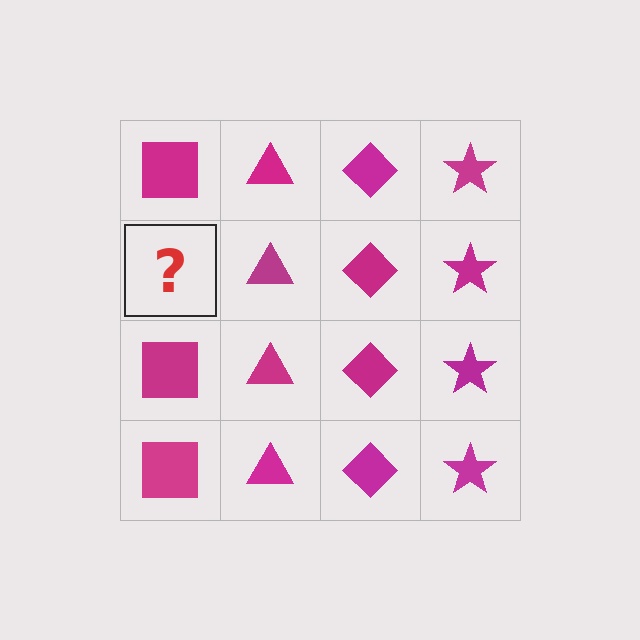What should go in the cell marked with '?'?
The missing cell should contain a magenta square.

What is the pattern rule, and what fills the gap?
The rule is that each column has a consistent shape. The gap should be filled with a magenta square.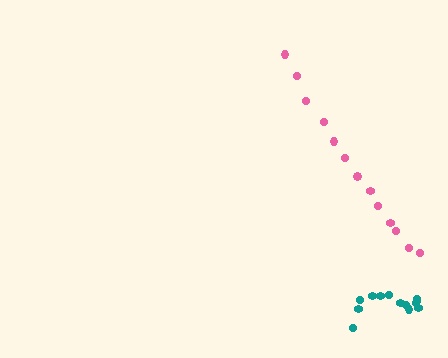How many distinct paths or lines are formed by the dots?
There are 2 distinct paths.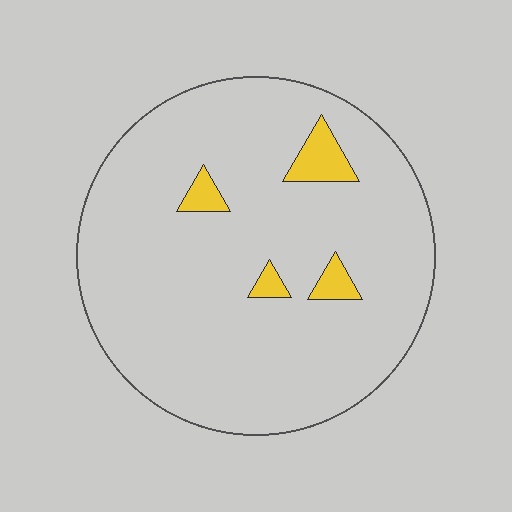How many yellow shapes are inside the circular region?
4.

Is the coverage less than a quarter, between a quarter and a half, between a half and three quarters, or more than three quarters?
Less than a quarter.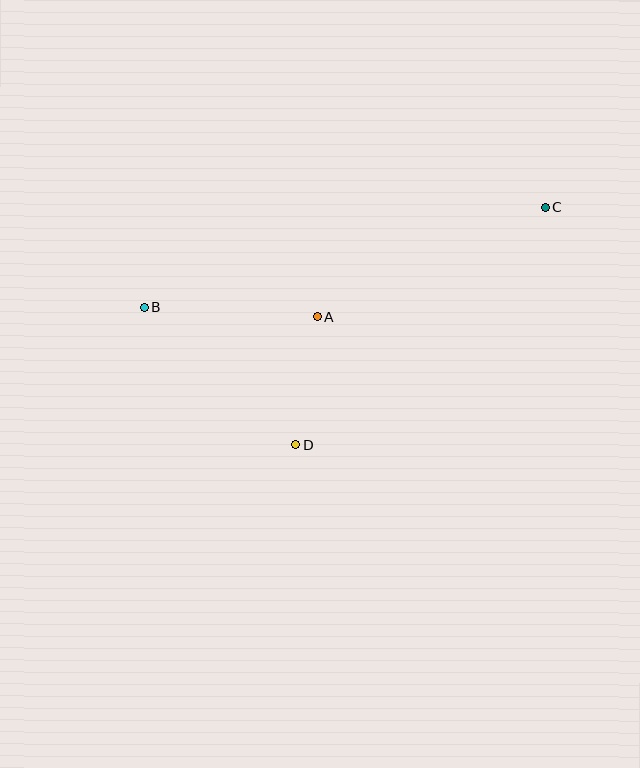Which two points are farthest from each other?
Points B and C are farthest from each other.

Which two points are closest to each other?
Points A and D are closest to each other.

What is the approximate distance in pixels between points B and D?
The distance between B and D is approximately 205 pixels.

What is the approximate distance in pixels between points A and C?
The distance between A and C is approximately 253 pixels.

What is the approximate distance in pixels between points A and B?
The distance between A and B is approximately 173 pixels.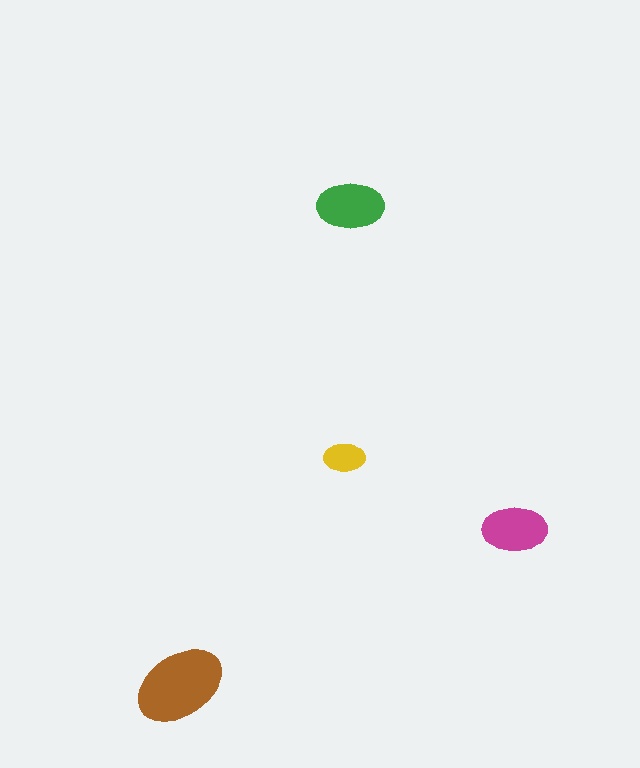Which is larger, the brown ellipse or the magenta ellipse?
The brown one.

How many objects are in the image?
There are 4 objects in the image.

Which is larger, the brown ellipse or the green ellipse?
The brown one.